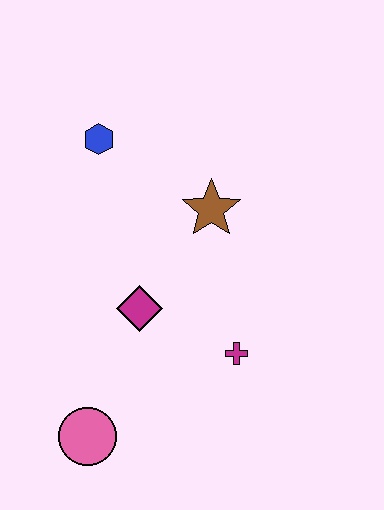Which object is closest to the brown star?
The magenta diamond is closest to the brown star.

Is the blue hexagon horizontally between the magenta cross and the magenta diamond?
No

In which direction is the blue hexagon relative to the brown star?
The blue hexagon is to the left of the brown star.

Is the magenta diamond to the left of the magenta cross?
Yes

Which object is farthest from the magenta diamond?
The blue hexagon is farthest from the magenta diamond.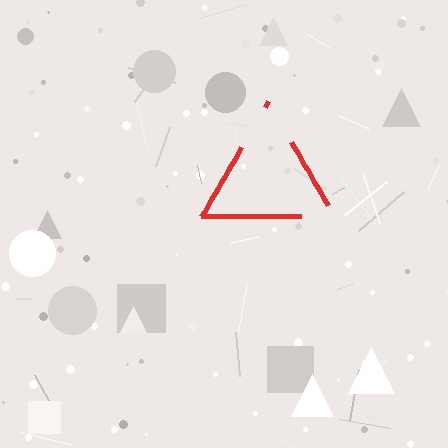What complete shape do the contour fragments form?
The contour fragments form a triangle.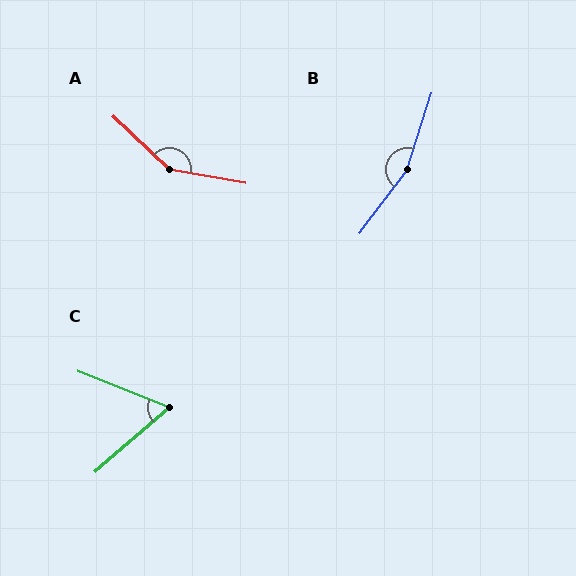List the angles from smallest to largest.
C (63°), A (147°), B (160°).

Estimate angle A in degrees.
Approximately 147 degrees.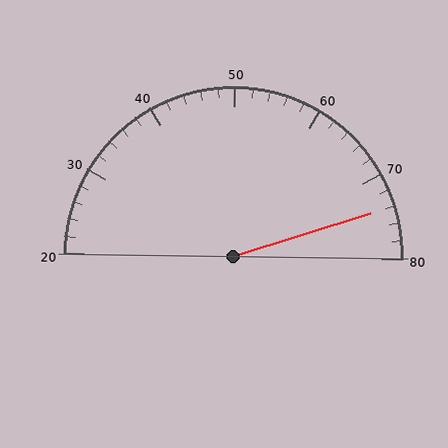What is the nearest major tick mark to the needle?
The nearest major tick mark is 70.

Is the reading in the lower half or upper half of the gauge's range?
The reading is in the upper half of the range (20 to 80).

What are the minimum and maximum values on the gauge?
The gauge ranges from 20 to 80.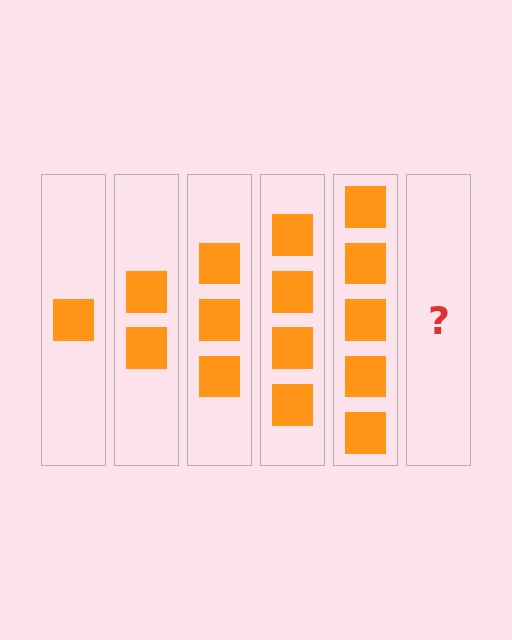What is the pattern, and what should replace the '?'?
The pattern is that each step adds one more square. The '?' should be 6 squares.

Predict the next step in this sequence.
The next step is 6 squares.